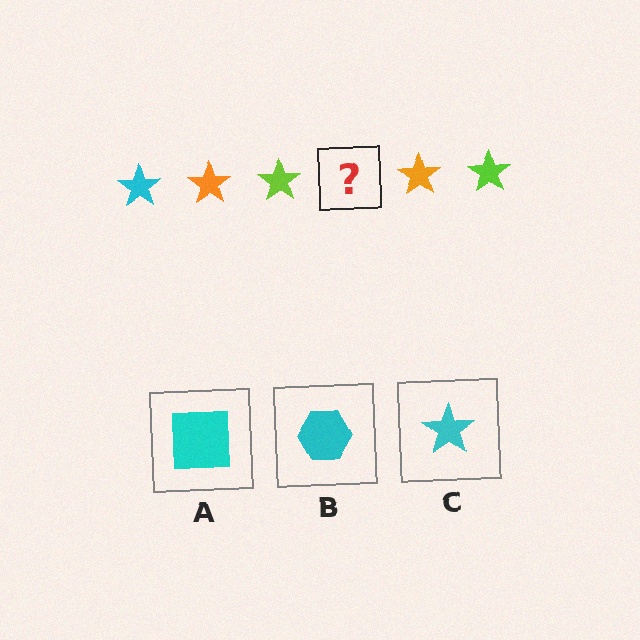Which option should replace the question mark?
Option C.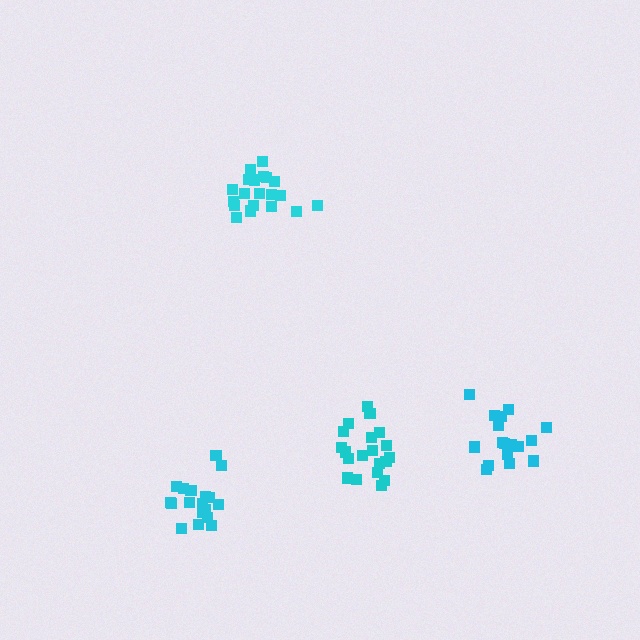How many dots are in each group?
Group 1: 18 dots, Group 2: 17 dots, Group 3: 21 dots, Group 4: 20 dots (76 total).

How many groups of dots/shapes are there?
There are 4 groups.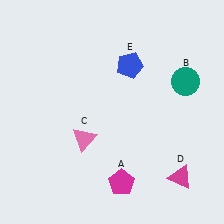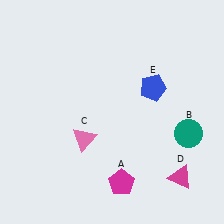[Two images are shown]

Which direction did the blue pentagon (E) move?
The blue pentagon (E) moved right.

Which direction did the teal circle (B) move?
The teal circle (B) moved down.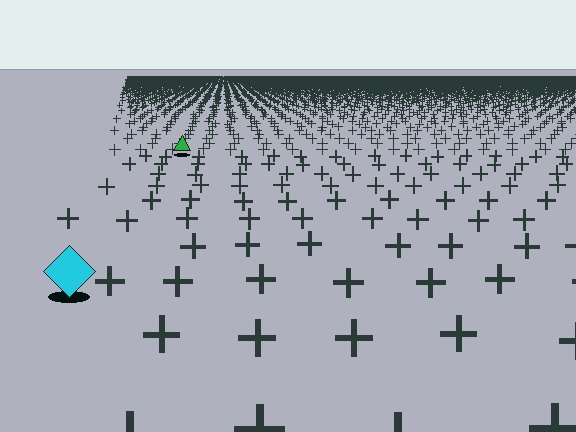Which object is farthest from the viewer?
The green triangle is farthest from the viewer. It appears smaller and the ground texture around it is denser.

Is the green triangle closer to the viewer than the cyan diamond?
No. The cyan diamond is closer — you can tell from the texture gradient: the ground texture is coarser near it.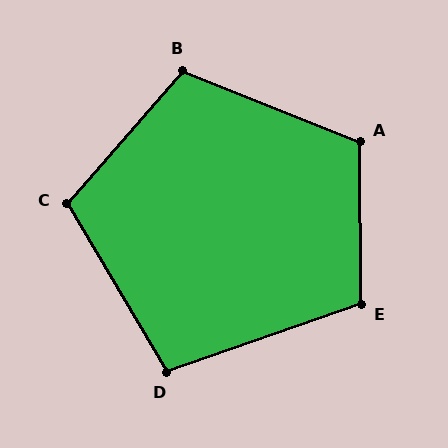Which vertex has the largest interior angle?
A, at approximately 112 degrees.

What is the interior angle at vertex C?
Approximately 108 degrees (obtuse).